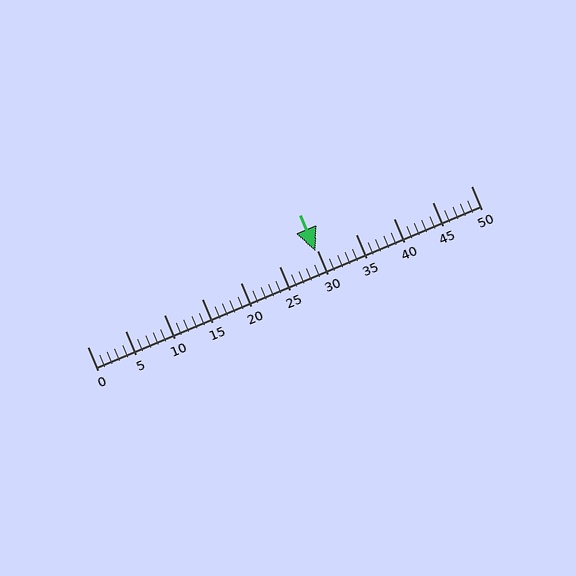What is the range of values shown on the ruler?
The ruler shows values from 0 to 50.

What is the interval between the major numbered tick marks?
The major tick marks are spaced 5 units apart.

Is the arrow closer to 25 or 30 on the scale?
The arrow is closer to 30.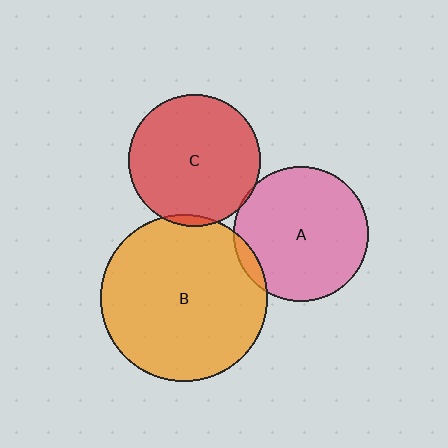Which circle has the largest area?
Circle B (orange).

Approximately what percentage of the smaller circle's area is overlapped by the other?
Approximately 5%.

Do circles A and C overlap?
Yes.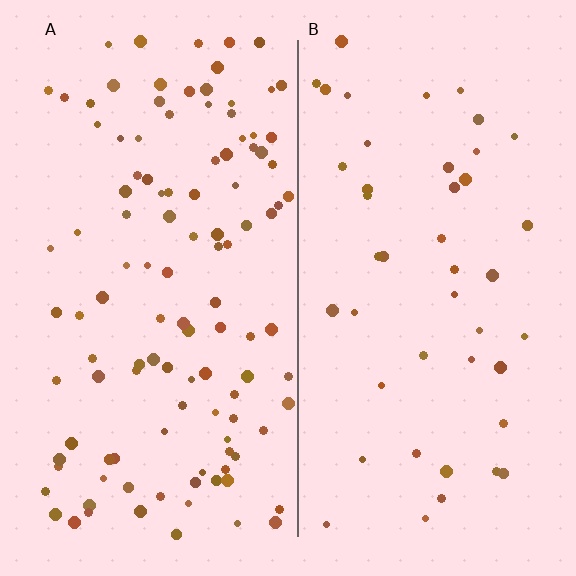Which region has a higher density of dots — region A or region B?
A (the left).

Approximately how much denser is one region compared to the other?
Approximately 2.5× — region A over region B.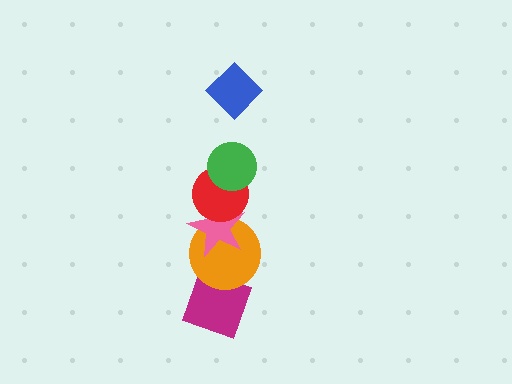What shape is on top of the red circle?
The green circle is on top of the red circle.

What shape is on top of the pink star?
The red circle is on top of the pink star.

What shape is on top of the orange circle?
The pink star is on top of the orange circle.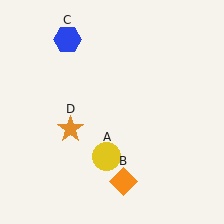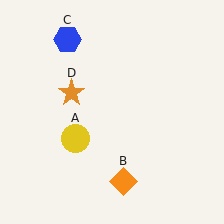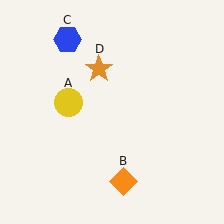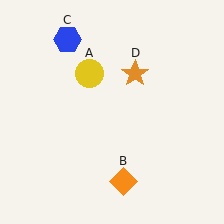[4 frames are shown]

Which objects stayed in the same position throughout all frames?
Orange diamond (object B) and blue hexagon (object C) remained stationary.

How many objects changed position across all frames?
2 objects changed position: yellow circle (object A), orange star (object D).